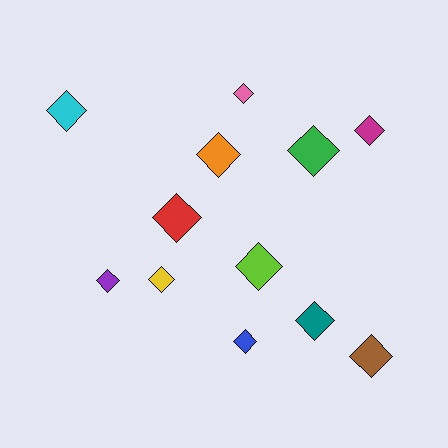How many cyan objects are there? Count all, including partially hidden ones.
There is 1 cyan object.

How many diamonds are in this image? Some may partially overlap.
There are 12 diamonds.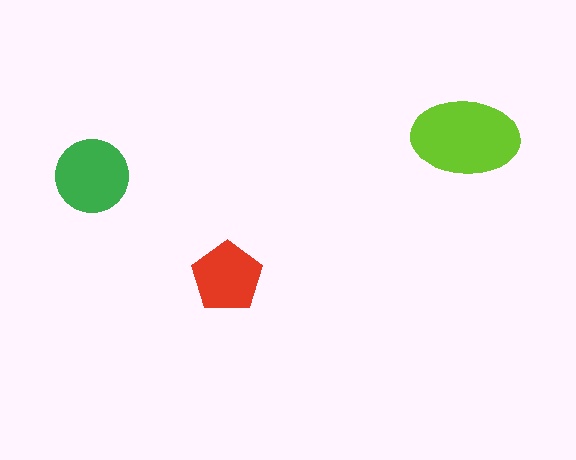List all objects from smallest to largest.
The red pentagon, the green circle, the lime ellipse.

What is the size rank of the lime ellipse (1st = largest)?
1st.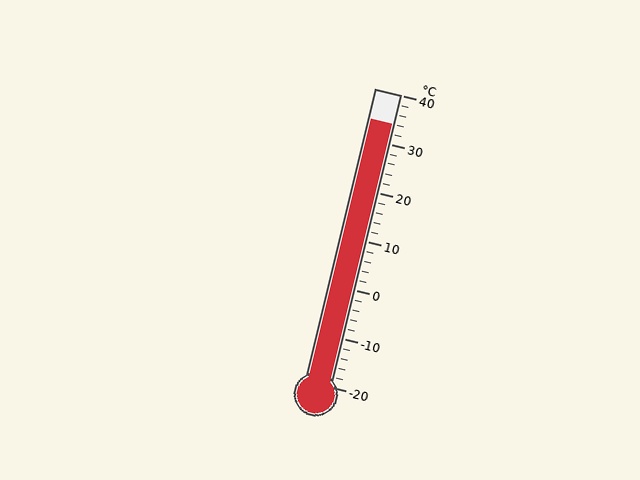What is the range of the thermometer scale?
The thermometer scale ranges from -20°C to 40°C.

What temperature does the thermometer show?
The thermometer shows approximately 34°C.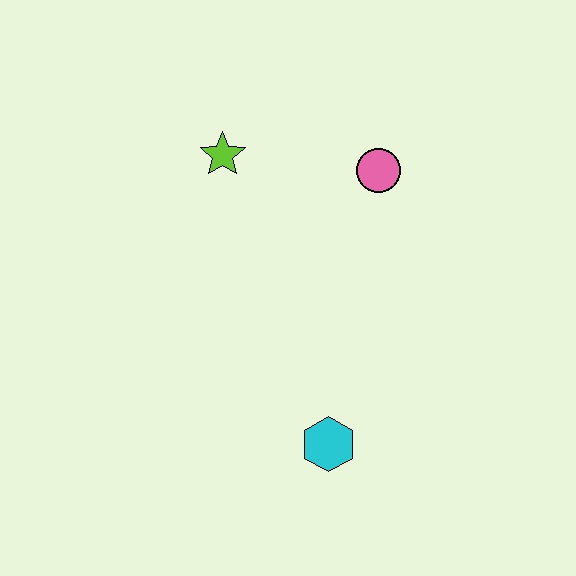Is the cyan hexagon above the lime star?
No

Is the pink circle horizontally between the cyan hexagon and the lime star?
No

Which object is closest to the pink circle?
The lime star is closest to the pink circle.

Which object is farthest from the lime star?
The cyan hexagon is farthest from the lime star.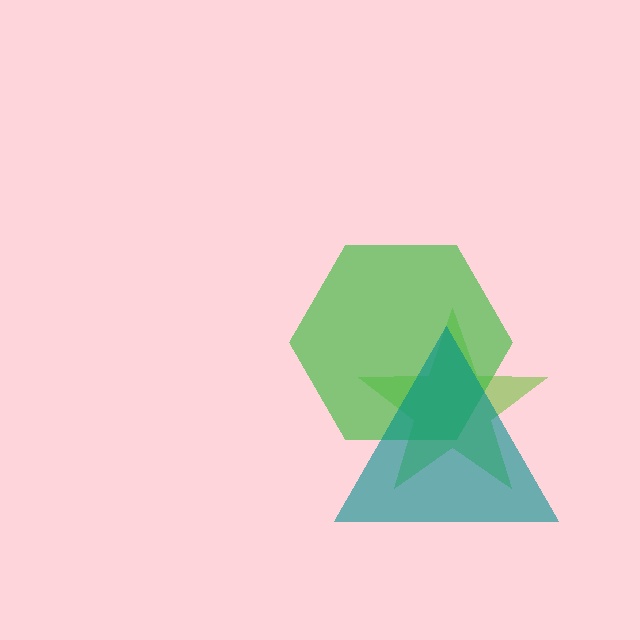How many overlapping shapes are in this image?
There are 3 overlapping shapes in the image.